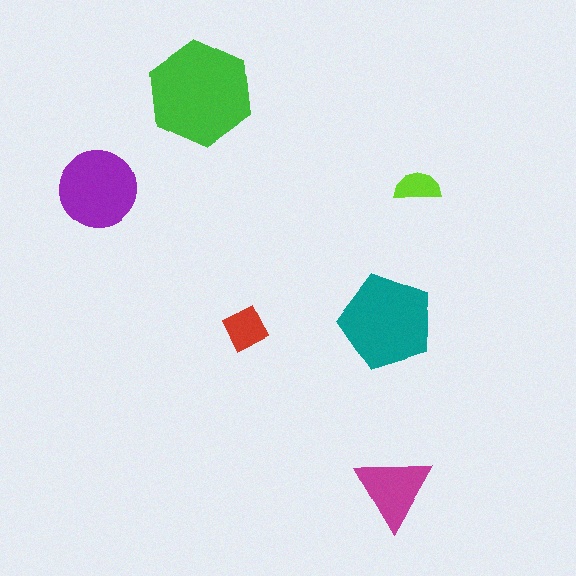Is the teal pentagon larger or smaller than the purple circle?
Larger.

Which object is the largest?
The green hexagon.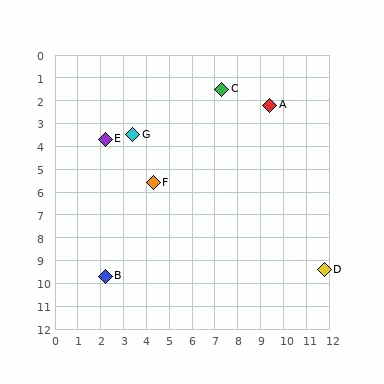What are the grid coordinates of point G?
Point G is at approximately (3.4, 3.5).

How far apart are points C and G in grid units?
Points C and G are about 4.4 grid units apart.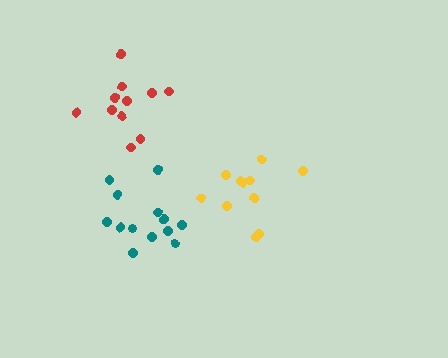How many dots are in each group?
Group 1: 11 dots, Group 2: 11 dots, Group 3: 13 dots (35 total).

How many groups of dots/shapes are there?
There are 3 groups.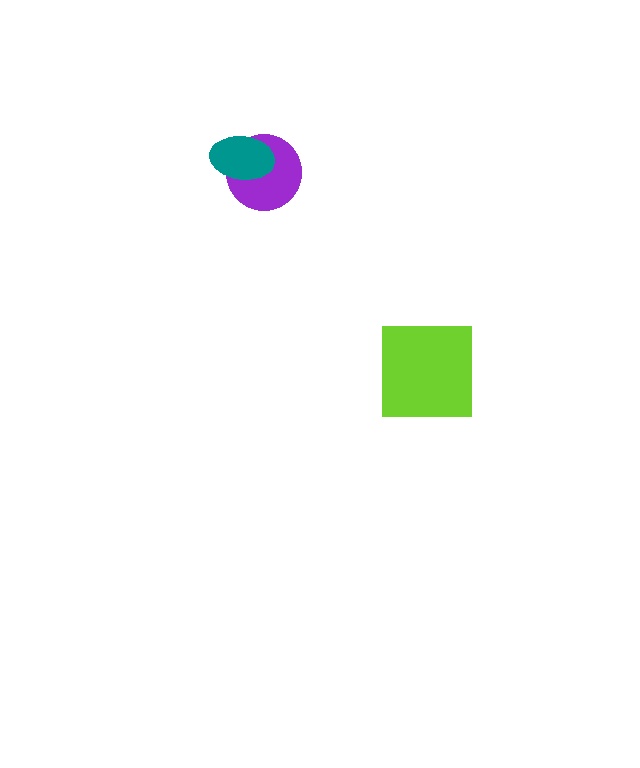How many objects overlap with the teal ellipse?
1 object overlaps with the teal ellipse.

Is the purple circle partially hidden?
Yes, it is partially covered by another shape.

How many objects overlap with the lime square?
0 objects overlap with the lime square.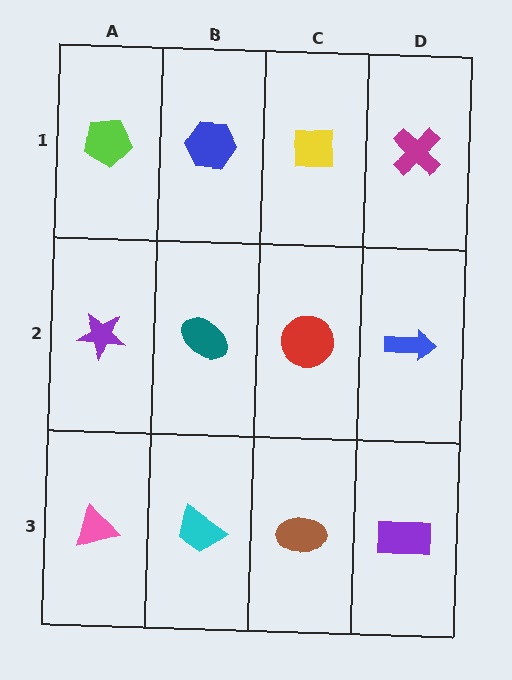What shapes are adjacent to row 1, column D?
A blue arrow (row 2, column D), a yellow square (row 1, column C).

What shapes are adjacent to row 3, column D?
A blue arrow (row 2, column D), a brown ellipse (row 3, column C).